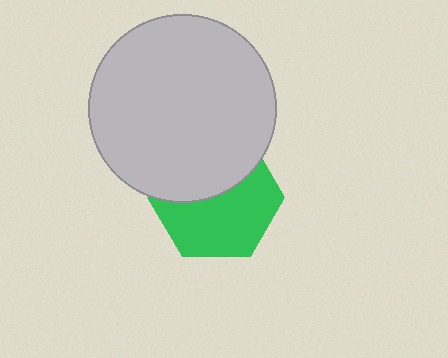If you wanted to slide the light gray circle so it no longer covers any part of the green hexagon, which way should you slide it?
Slide it up — that is the most direct way to separate the two shapes.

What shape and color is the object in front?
The object in front is a light gray circle.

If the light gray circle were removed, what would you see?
You would see the complete green hexagon.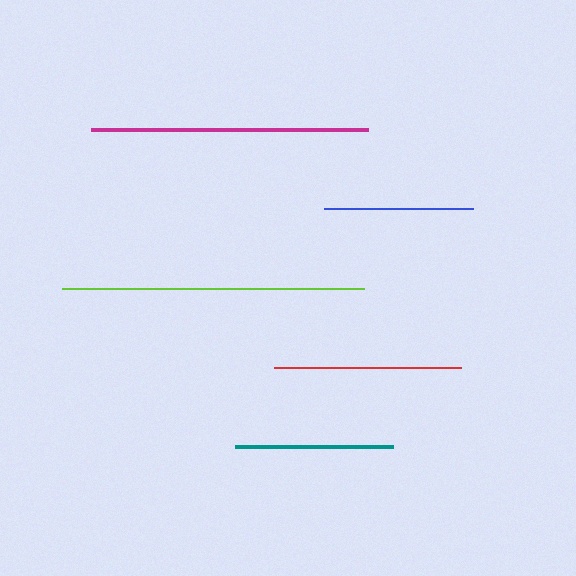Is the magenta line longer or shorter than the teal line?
The magenta line is longer than the teal line.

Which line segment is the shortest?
The blue line is the shortest at approximately 149 pixels.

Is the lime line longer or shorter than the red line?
The lime line is longer than the red line.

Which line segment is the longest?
The lime line is the longest at approximately 302 pixels.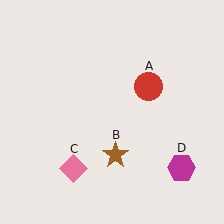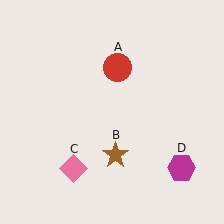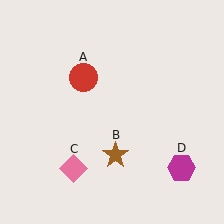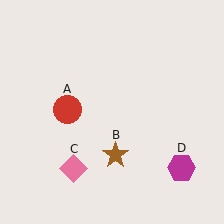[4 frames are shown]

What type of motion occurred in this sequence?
The red circle (object A) rotated counterclockwise around the center of the scene.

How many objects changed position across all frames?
1 object changed position: red circle (object A).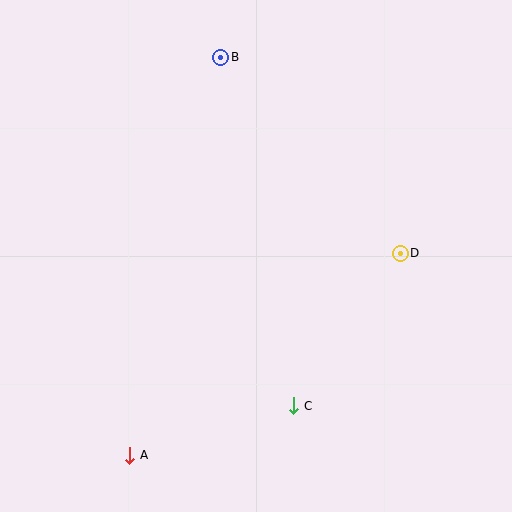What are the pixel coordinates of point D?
Point D is at (400, 253).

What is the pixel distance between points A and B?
The distance between A and B is 409 pixels.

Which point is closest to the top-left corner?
Point B is closest to the top-left corner.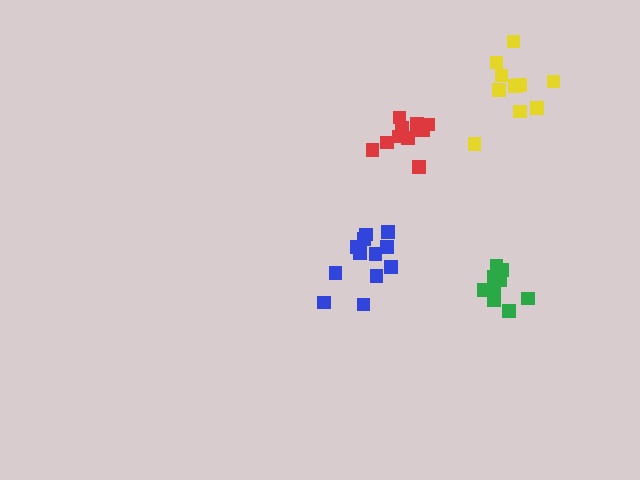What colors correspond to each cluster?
The clusters are colored: red, yellow, blue, green.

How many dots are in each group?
Group 1: 12 dots, Group 2: 10 dots, Group 3: 12 dots, Group 4: 9 dots (43 total).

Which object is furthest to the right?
The yellow cluster is rightmost.